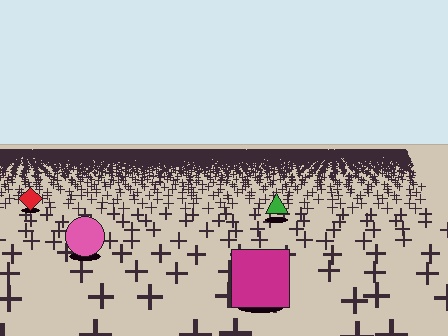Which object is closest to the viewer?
The magenta square is closest. The texture marks near it are larger and more spread out.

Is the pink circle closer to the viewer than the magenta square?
No. The magenta square is closer — you can tell from the texture gradient: the ground texture is coarser near it.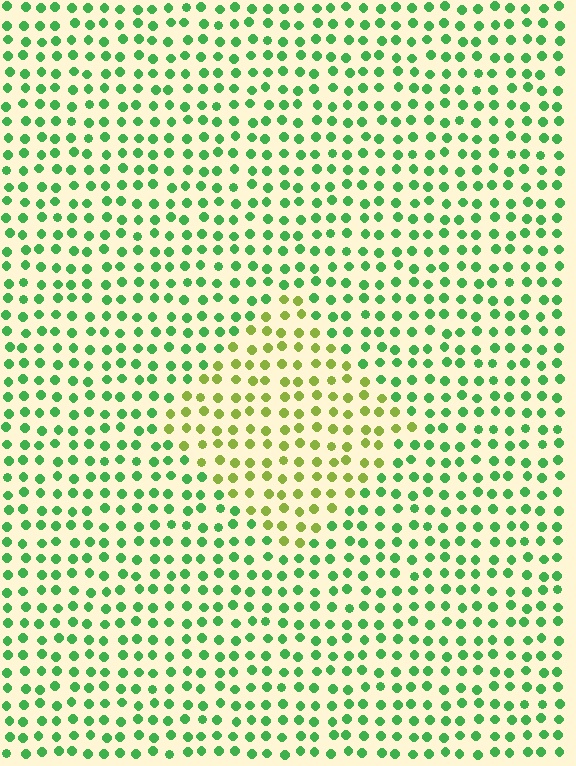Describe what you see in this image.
The image is filled with small green elements in a uniform arrangement. A diamond-shaped region is visible where the elements are tinted to a slightly different hue, forming a subtle color boundary.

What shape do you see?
I see a diamond.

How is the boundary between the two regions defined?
The boundary is defined purely by a slight shift in hue (about 47 degrees). Spacing, size, and orientation are identical on both sides.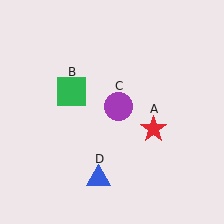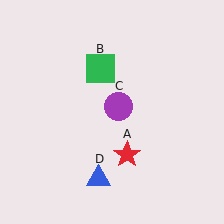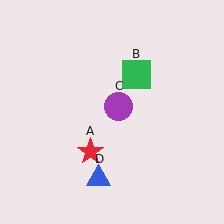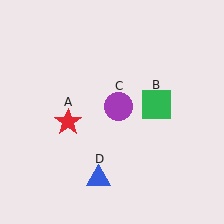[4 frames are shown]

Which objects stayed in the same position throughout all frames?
Purple circle (object C) and blue triangle (object D) remained stationary.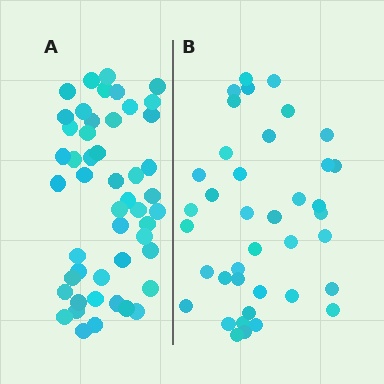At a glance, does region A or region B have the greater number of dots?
Region A (the left region) has more dots.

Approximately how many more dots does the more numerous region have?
Region A has roughly 10 or so more dots than region B.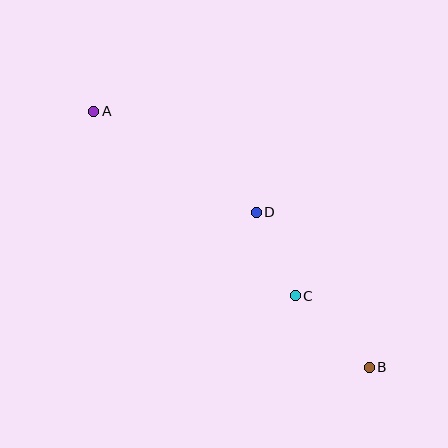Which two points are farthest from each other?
Points A and B are farthest from each other.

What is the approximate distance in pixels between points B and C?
The distance between B and C is approximately 103 pixels.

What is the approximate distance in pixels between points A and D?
The distance between A and D is approximately 191 pixels.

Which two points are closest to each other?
Points C and D are closest to each other.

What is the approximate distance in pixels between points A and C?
The distance between A and C is approximately 273 pixels.